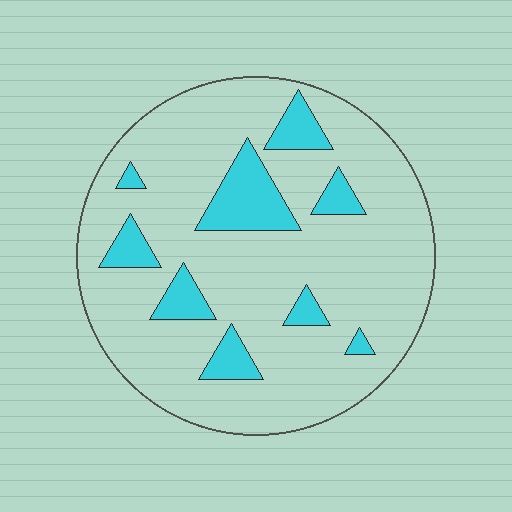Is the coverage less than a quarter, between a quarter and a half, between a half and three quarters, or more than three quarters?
Less than a quarter.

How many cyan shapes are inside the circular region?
9.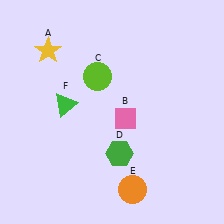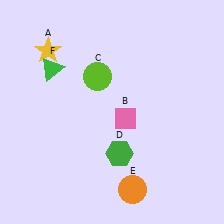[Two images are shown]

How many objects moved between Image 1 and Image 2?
1 object moved between the two images.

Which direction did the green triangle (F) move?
The green triangle (F) moved up.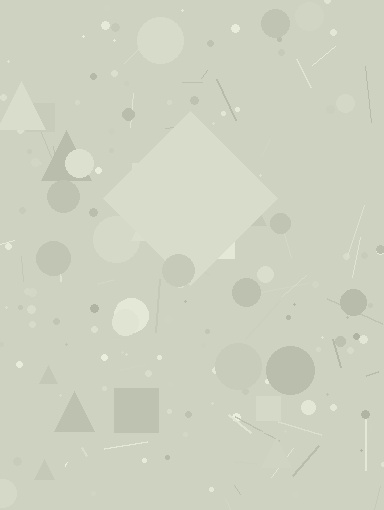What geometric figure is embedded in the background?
A diamond is embedded in the background.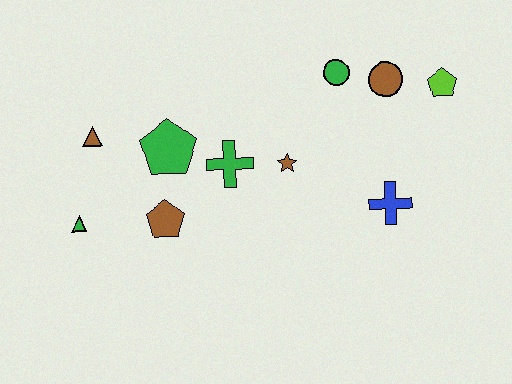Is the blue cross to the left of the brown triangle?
No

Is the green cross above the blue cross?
Yes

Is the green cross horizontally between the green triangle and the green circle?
Yes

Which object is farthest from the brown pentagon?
The lime pentagon is farthest from the brown pentagon.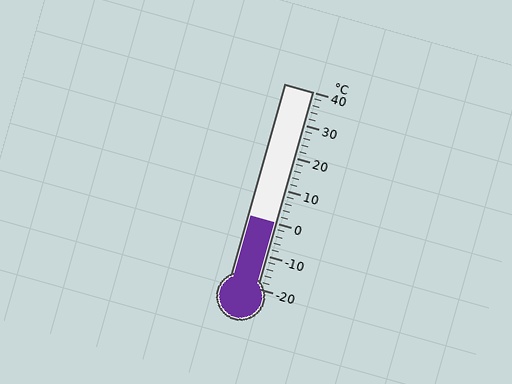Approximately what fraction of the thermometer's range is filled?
The thermometer is filled to approximately 35% of its range.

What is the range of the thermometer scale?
The thermometer scale ranges from -20°C to 40°C.